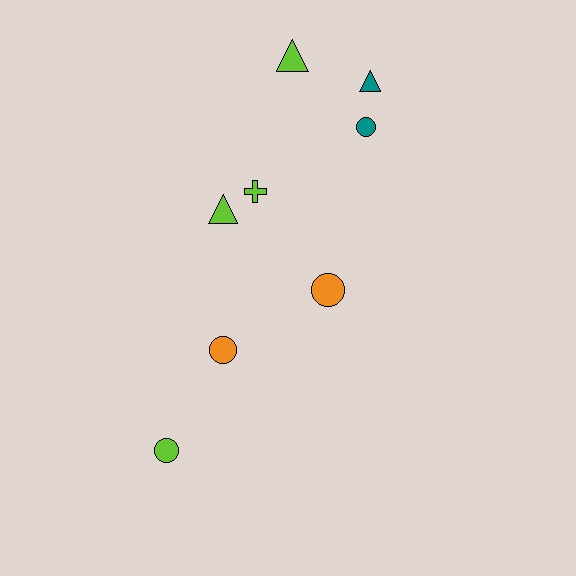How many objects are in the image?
There are 8 objects.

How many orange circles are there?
There are 2 orange circles.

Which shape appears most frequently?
Circle, with 4 objects.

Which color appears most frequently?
Lime, with 4 objects.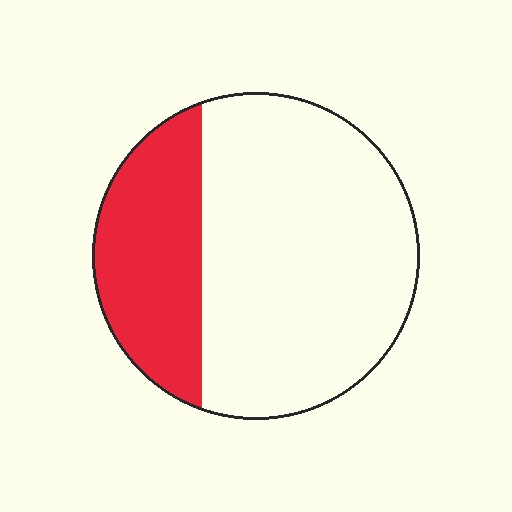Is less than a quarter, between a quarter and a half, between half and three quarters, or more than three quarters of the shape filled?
Between a quarter and a half.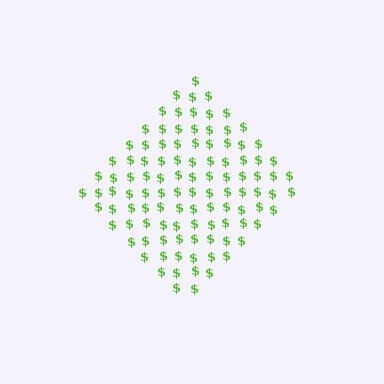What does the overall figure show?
The overall figure shows a diamond.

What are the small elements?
The small elements are dollar signs.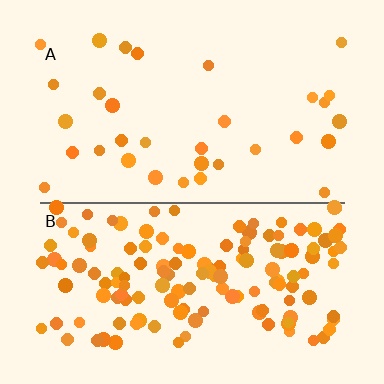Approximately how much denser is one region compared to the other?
Approximately 4.4× — region B over region A.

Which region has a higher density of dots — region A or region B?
B (the bottom).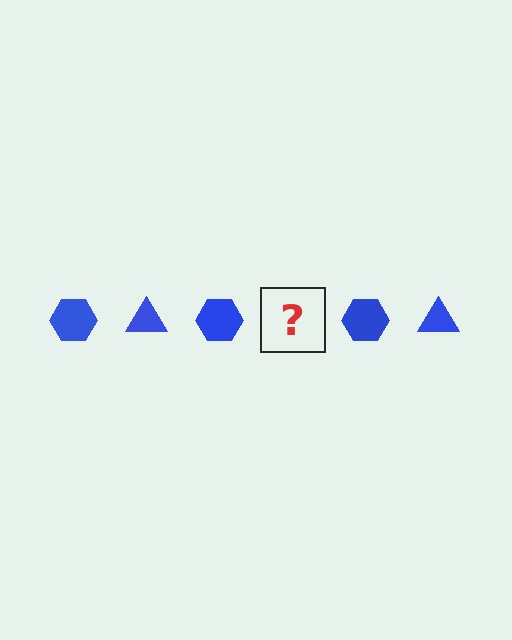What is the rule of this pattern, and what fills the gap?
The rule is that the pattern cycles through hexagon, triangle shapes in blue. The gap should be filled with a blue triangle.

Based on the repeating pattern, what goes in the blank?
The blank should be a blue triangle.